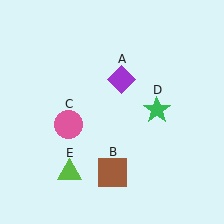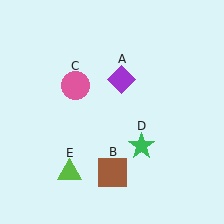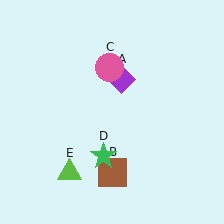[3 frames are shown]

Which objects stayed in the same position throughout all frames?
Purple diamond (object A) and brown square (object B) and lime triangle (object E) remained stationary.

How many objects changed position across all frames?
2 objects changed position: pink circle (object C), green star (object D).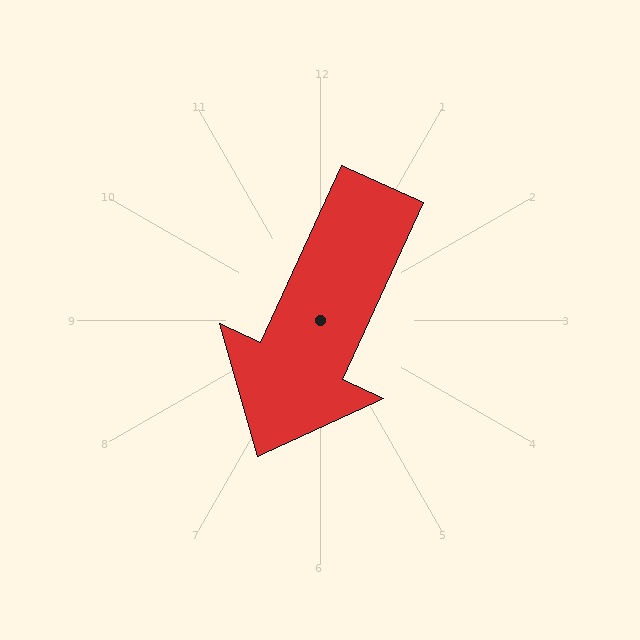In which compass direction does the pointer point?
Southwest.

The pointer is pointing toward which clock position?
Roughly 7 o'clock.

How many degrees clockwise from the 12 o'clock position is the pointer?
Approximately 205 degrees.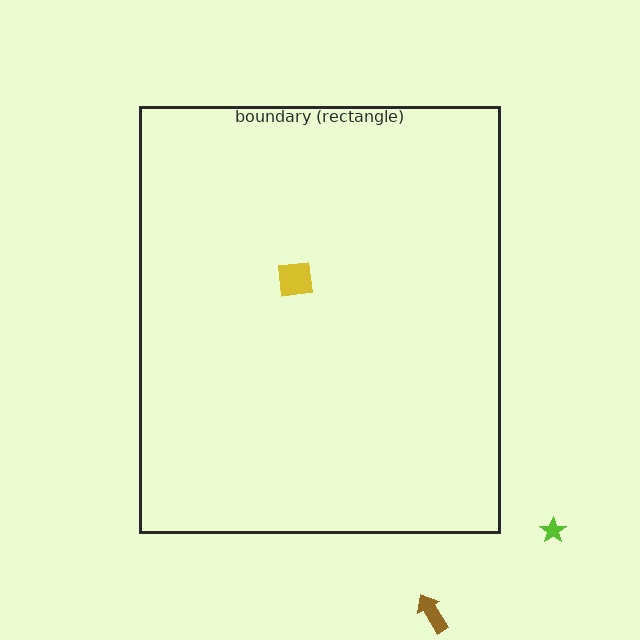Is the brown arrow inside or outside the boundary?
Outside.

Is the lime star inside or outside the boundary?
Outside.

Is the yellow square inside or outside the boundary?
Inside.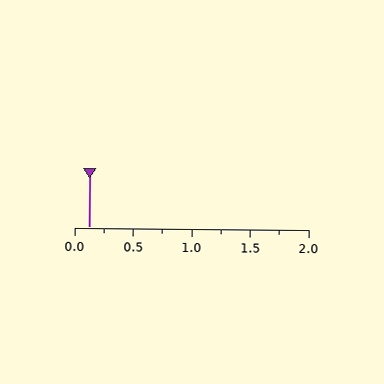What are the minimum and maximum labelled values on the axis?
The axis runs from 0.0 to 2.0.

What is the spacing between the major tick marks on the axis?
The major ticks are spaced 0.5 apart.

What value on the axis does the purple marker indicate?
The marker indicates approximately 0.12.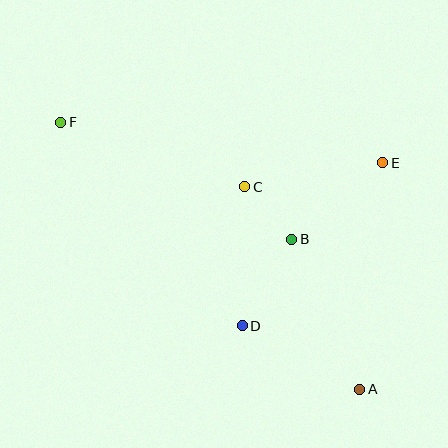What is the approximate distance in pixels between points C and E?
The distance between C and E is approximately 140 pixels.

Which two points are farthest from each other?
Points A and F are farthest from each other.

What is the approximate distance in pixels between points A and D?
The distance between A and D is approximately 134 pixels.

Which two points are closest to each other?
Points B and C are closest to each other.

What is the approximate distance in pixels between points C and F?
The distance between C and F is approximately 195 pixels.